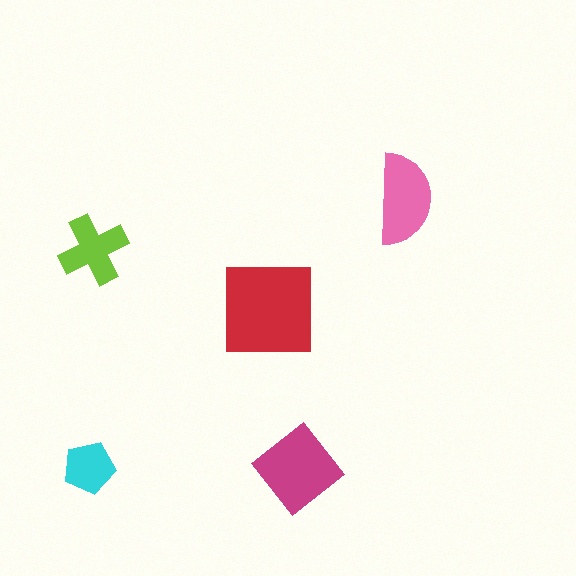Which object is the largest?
The red square.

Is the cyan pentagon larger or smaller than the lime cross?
Smaller.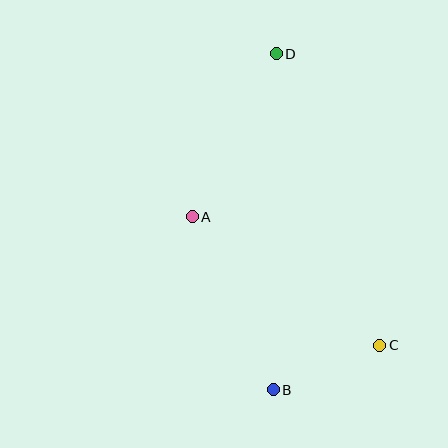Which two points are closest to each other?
Points B and C are closest to each other.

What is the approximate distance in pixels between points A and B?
The distance between A and B is approximately 191 pixels.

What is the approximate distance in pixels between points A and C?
The distance between A and C is approximately 227 pixels.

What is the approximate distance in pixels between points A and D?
The distance between A and D is approximately 183 pixels.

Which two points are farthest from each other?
Points B and D are farthest from each other.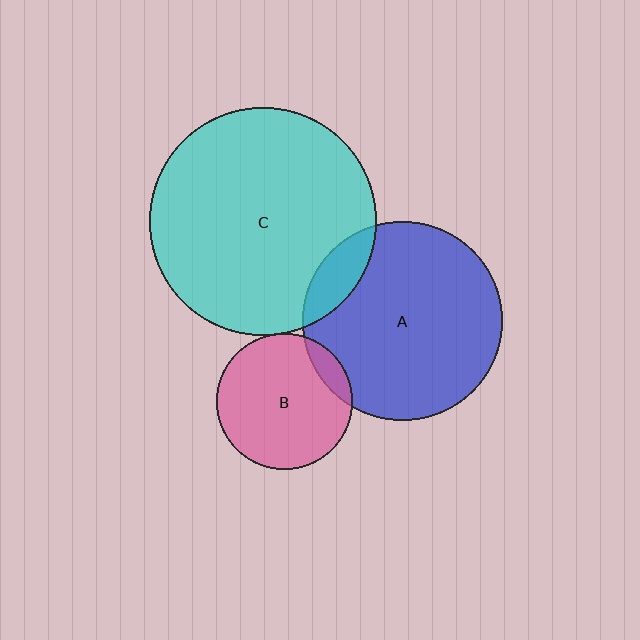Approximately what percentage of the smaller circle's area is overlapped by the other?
Approximately 10%.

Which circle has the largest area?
Circle C (cyan).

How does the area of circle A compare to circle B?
Approximately 2.1 times.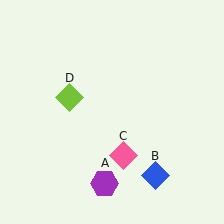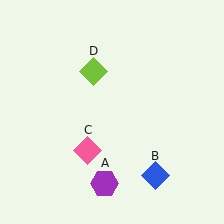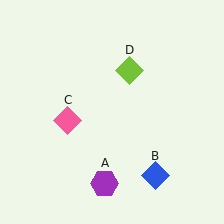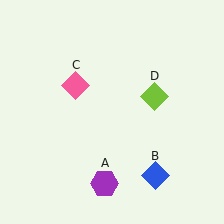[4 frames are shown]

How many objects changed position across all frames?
2 objects changed position: pink diamond (object C), lime diamond (object D).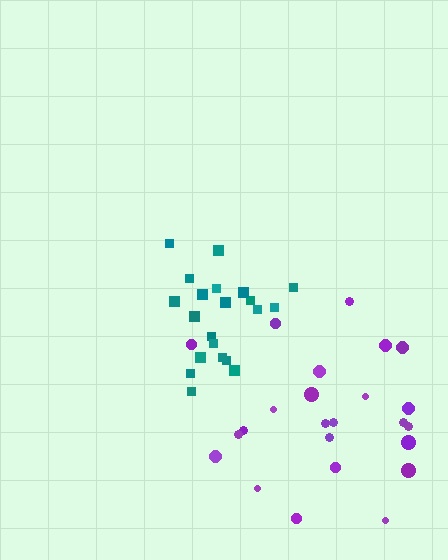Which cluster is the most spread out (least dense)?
Purple.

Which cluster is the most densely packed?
Teal.